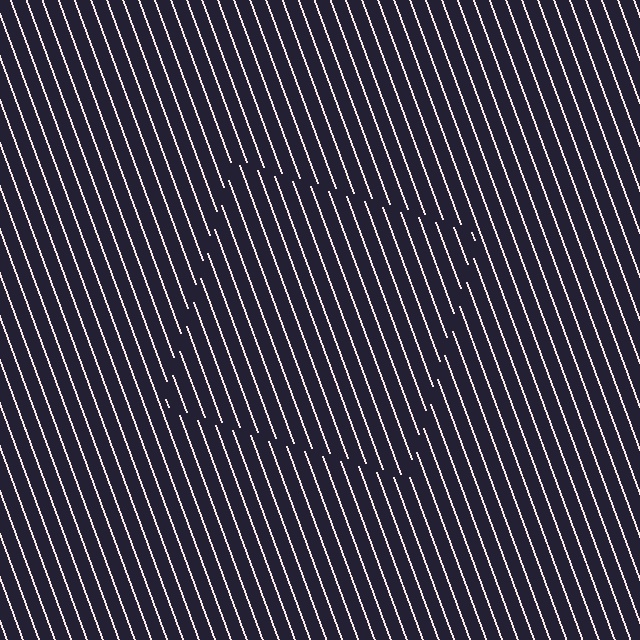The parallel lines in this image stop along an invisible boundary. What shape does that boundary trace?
An illusory square. The interior of the shape contains the same grating, shifted by half a period — the contour is defined by the phase discontinuity where line-ends from the inner and outer gratings abut.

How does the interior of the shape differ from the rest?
The interior of the shape contains the same grating, shifted by half a period — the contour is defined by the phase discontinuity where line-ends from the inner and outer gratings abut.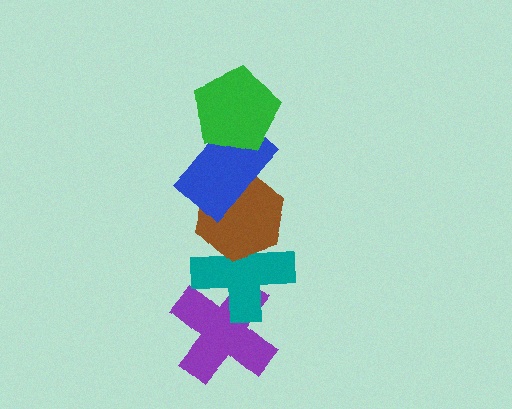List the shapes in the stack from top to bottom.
From top to bottom: the green pentagon, the blue rectangle, the brown hexagon, the teal cross, the purple cross.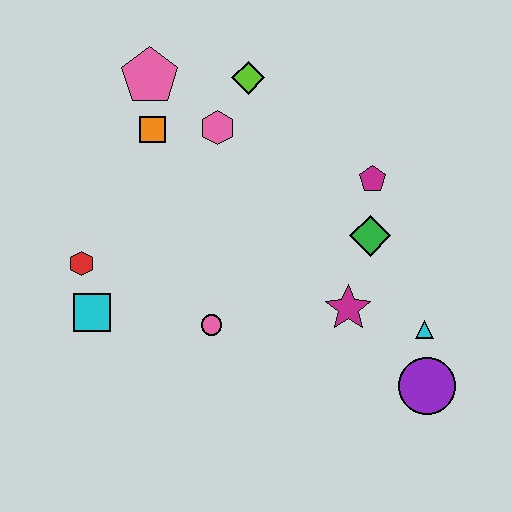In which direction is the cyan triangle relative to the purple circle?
The cyan triangle is above the purple circle.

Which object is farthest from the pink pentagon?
The purple circle is farthest from the pink pentagon.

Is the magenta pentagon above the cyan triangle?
Yes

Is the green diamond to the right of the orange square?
Yes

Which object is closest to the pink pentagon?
The orange square is closest to the pink pentagon.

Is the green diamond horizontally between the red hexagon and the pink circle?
No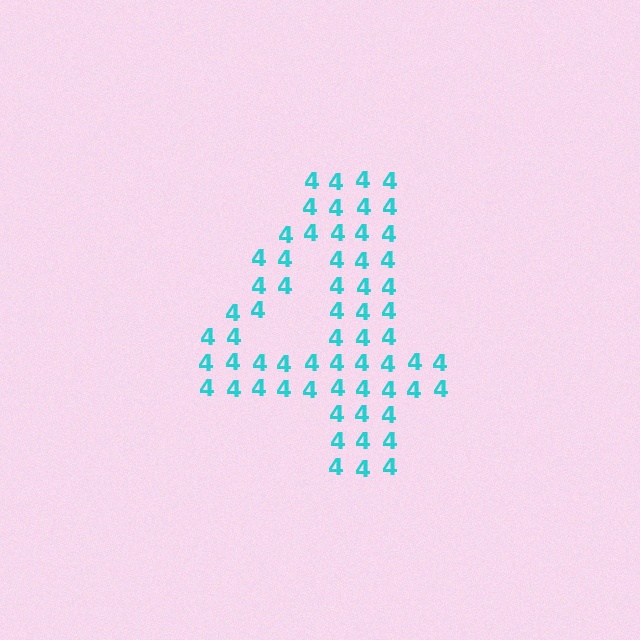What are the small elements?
The small elements are digit 4's.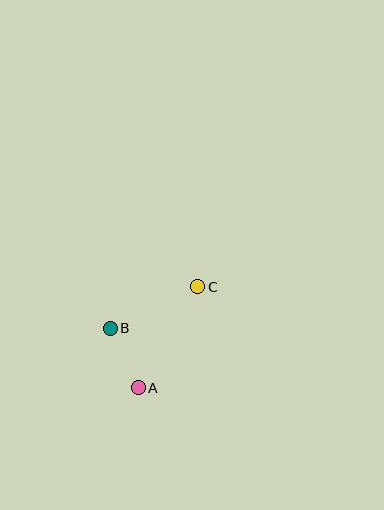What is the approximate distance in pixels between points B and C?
The distance between B and C is approximately 97 pixels.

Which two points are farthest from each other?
Points A and C are farthest from each other.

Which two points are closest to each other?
Points A and B are closest to each other.